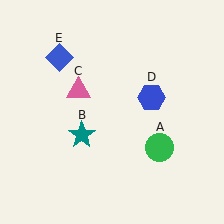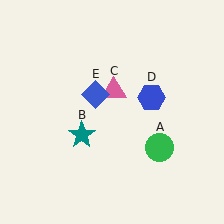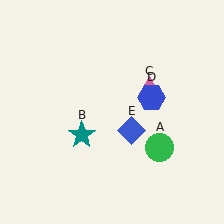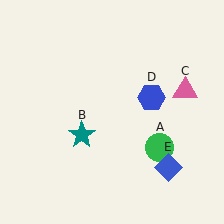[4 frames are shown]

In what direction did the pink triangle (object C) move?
The pink triangle (object C) moved right.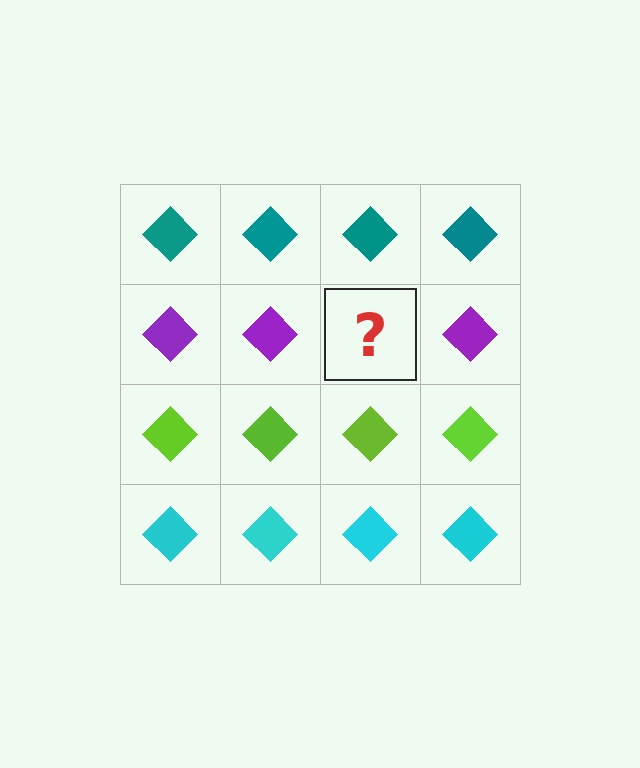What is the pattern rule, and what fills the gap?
The rule is that each row has a consistent color. The gap should be filled with a purple diamond.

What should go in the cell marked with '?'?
The missing cell should contain a purple diamond.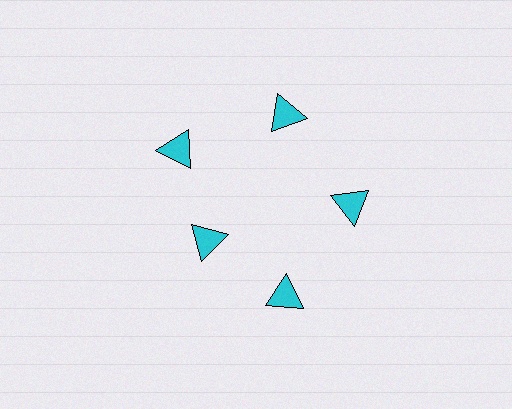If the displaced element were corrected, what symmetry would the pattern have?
It would have 5-fold rotational symmetry — the pattern would map onto itself every 72 degrees.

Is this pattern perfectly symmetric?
No. The 5 cyan triangles are arranged in a ring, but one element near the 8 o'clock position is pulled inward toward the center, breaking the 5-fold rotational symmetry.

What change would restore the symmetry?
The symmetry would be restored by moving it outward, back onto the ring so that all 5 triangles sit at equal angles and equal distance from the center.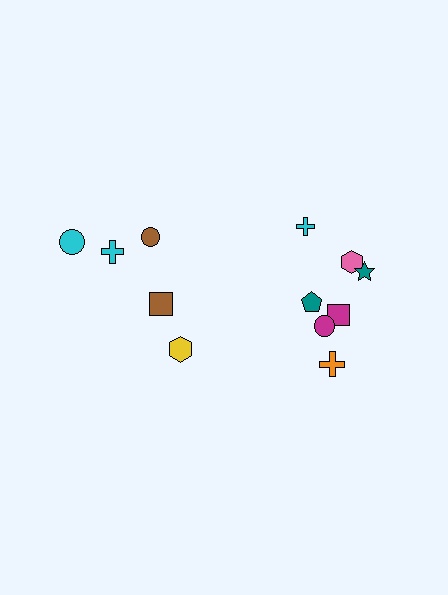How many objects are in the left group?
There are 5 objects.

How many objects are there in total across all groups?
There are 12 objects.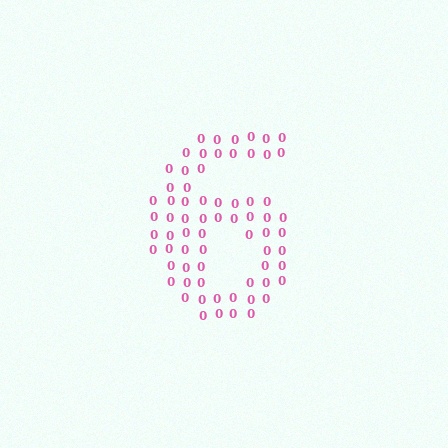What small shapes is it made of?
It is made of small digit 0's.